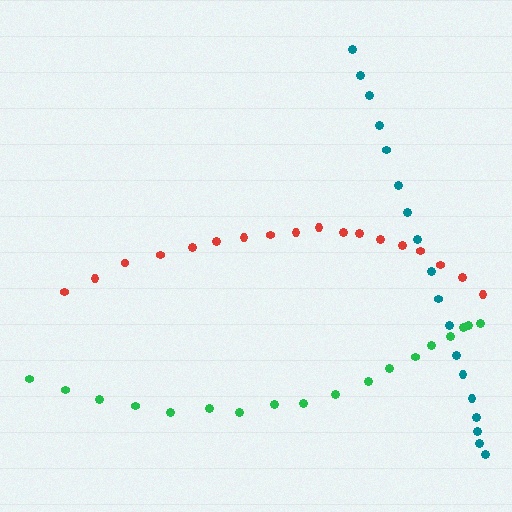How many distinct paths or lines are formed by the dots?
There are 3 distinct paths.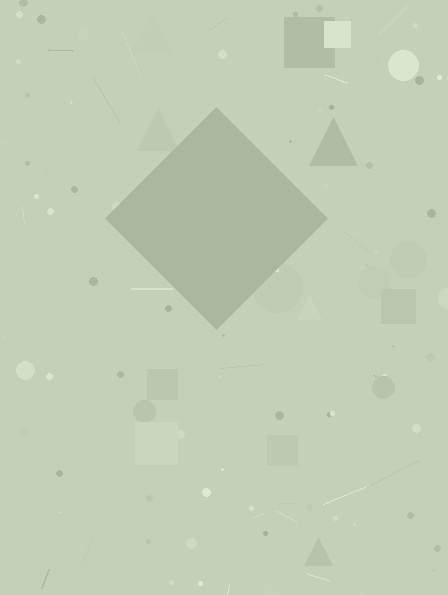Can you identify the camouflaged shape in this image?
The camouflaged shape is a diamond.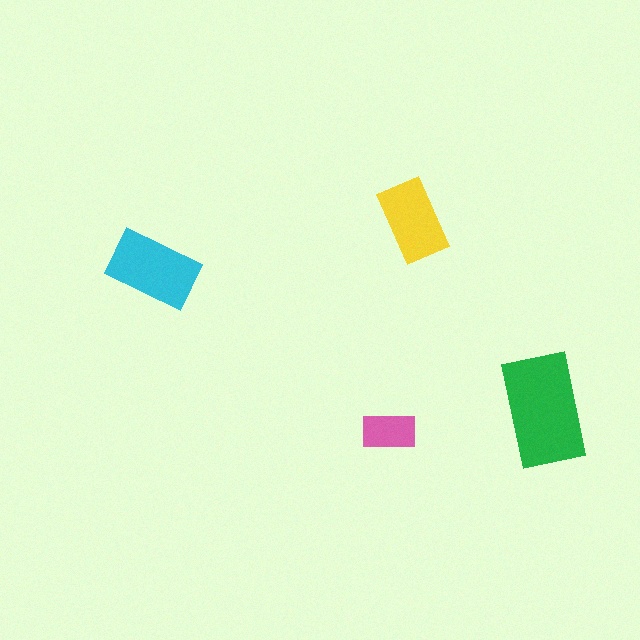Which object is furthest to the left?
The cyan rectangle is leftmost.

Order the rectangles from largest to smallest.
the green one, the cyan one, the yellow one, the pink one.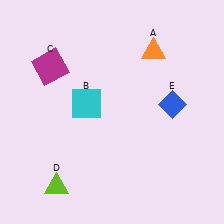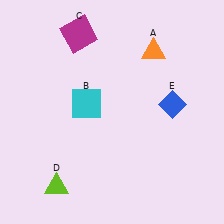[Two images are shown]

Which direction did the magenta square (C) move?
The magenta square (C) moved up.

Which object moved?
The magenta square (C) moved up.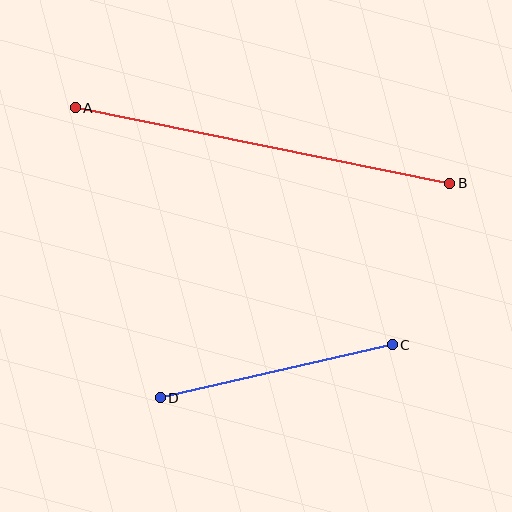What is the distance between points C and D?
The distance is approximately 238 pixels.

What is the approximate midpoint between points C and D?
The midpoint is at approximately (276, 371) pixels.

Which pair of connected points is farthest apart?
Points A and B are farthest apart.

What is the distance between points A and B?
The distance is approximately 382 pixels.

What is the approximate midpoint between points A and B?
The midpoint is at approximately (263, 146) pixels.